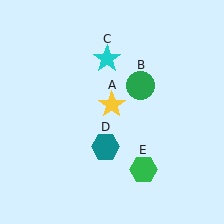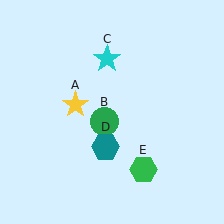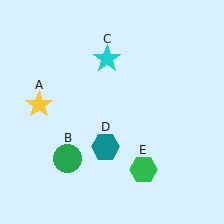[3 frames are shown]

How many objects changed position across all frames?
2 objects changed position: yellow star (object A), green circle (object B).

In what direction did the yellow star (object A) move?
The yellow star (object A) moved left.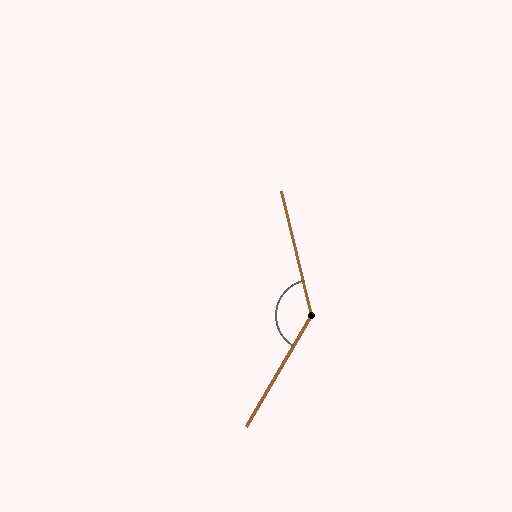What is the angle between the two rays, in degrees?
Approximately 136 degrees.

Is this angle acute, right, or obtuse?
It is obtuse.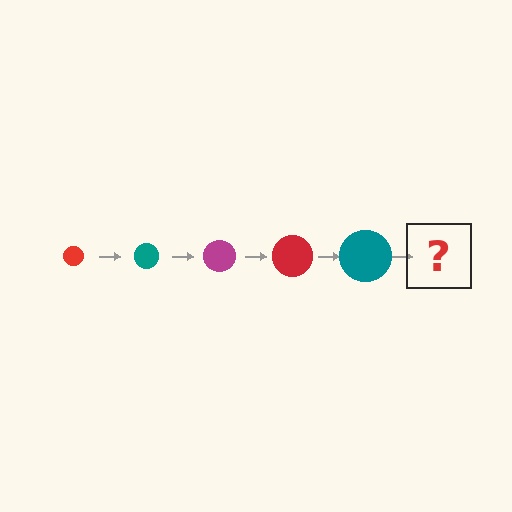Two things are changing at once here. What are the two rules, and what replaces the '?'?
The two rules are that the circle grows larger each step and the color cycles through red, teal, and magenta. The '?' should be a magenta circle, larger than the previous one.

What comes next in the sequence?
The next element should be a magenta circle, larger than the previous one.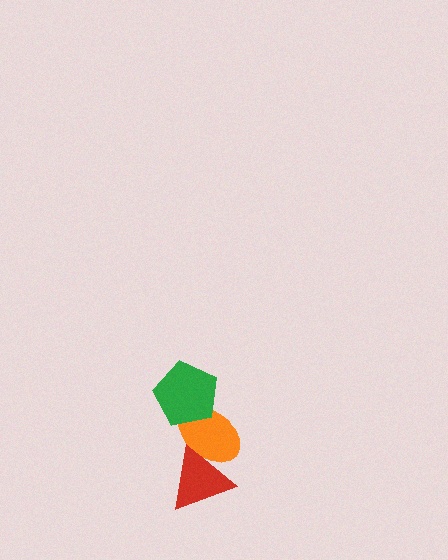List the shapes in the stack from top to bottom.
From top to bottom: the green pentagon, the orange ellipse, the red triangle.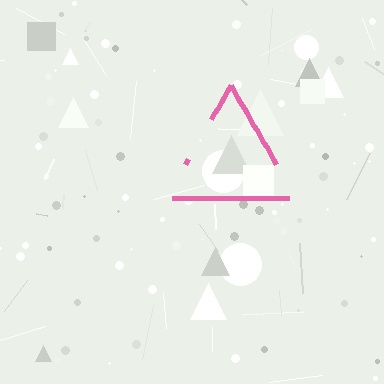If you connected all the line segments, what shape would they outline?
They would outline a triangle.